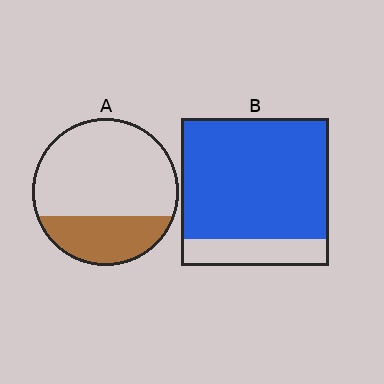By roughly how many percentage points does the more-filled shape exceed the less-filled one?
By roughly 50 percentage points (B over A).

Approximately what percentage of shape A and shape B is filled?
A is approximately 30% and B is approximately 80%.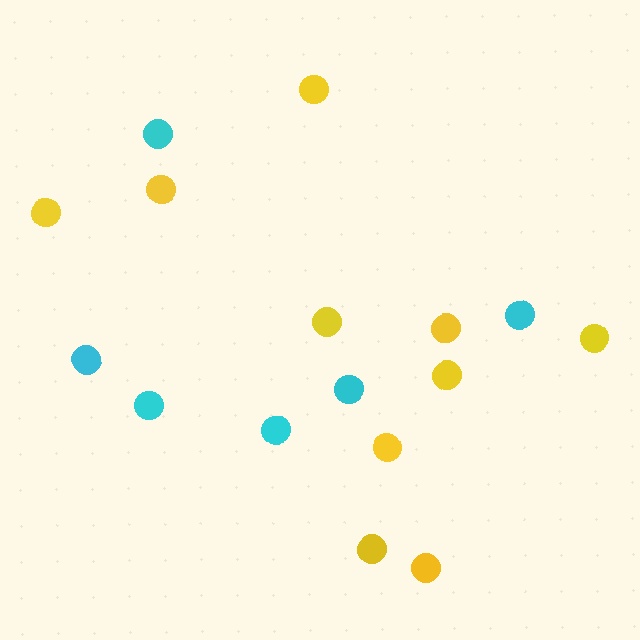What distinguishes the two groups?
There are 2 groups: one group of cyan circles (6) and one group of yellow circles (10).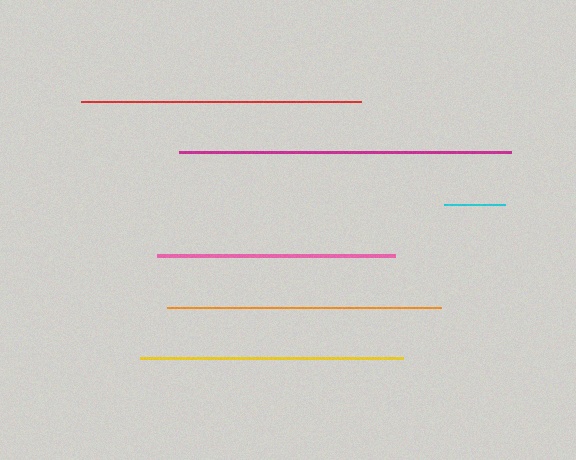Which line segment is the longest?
The magenta line is the longest at approximately 332 pixels.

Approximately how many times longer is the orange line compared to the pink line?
The orange line is approximately 1.2 times the length of the pink line.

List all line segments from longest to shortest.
From longest to shortest: magenta, red, orange, yellow, pink, cyan.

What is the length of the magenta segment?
The magenta segment is approximately 332 pixels long.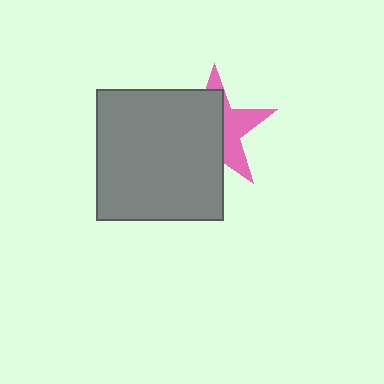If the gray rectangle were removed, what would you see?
You would see the complete pink star.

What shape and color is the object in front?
The object in front is a gray rectangle.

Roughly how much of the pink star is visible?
A small part of it is visible (roughly 41%).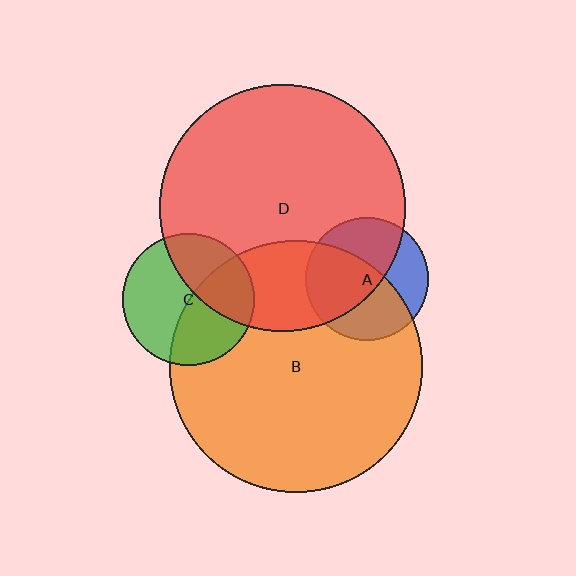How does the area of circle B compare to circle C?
Approximately 3.7 times.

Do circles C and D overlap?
Yes.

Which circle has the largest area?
Circle B (orange).